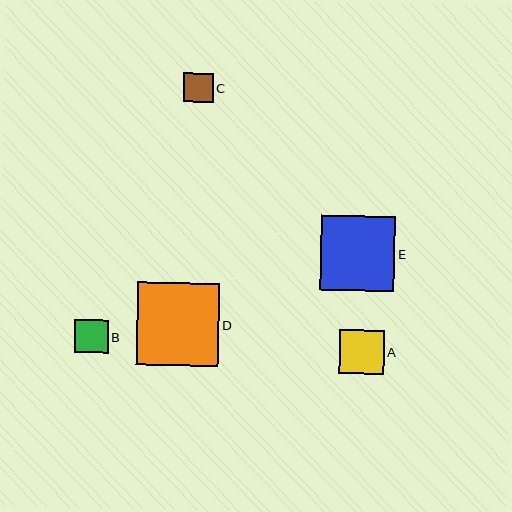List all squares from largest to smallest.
From largest to smallest: D, E, A, B, C.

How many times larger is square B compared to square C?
Square B is approximately 1.1 times the size of square C.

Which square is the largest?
Square D is the largest with a size of approximately 83 pixels.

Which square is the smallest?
Square C is the smallest with a size of approximately 29 pixels.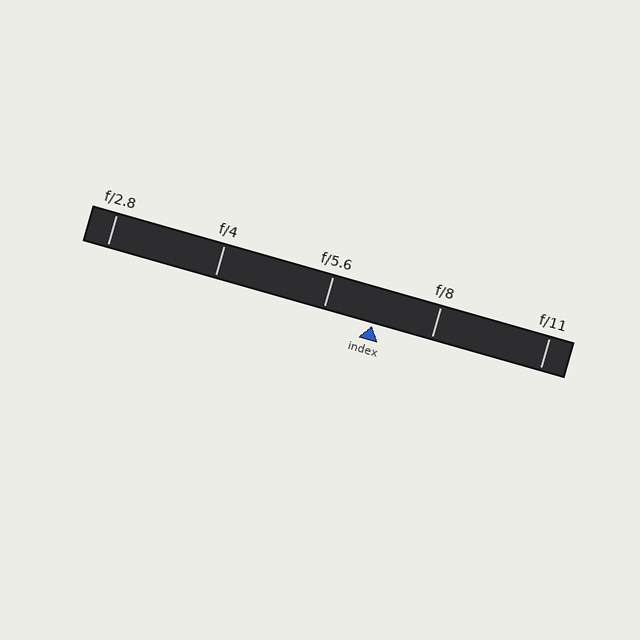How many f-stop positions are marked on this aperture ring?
There are 5 f-stop positions marked.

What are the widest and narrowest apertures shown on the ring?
The widest aperture shown is f/2.8 and the narrowest is f/11.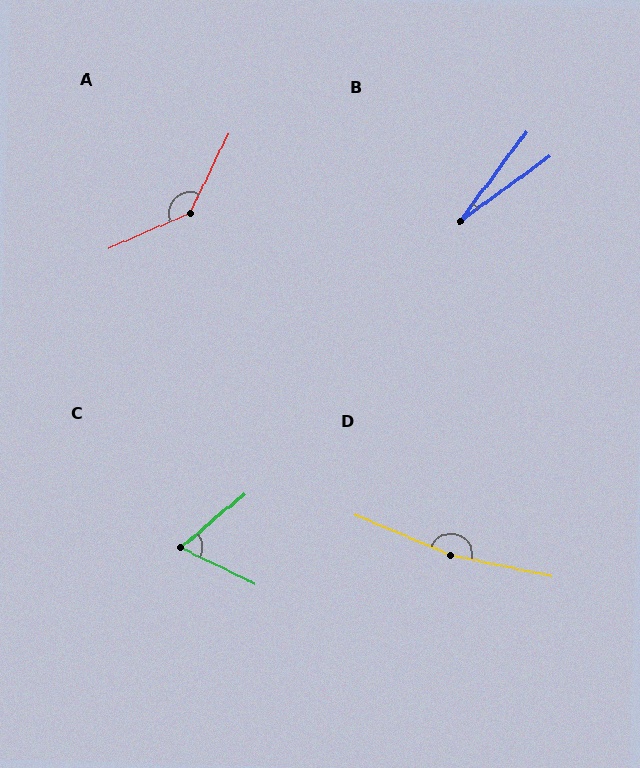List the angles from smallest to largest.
B (17°), C (66°), A (139°), D (169°).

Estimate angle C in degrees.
Approximately 66 degrees.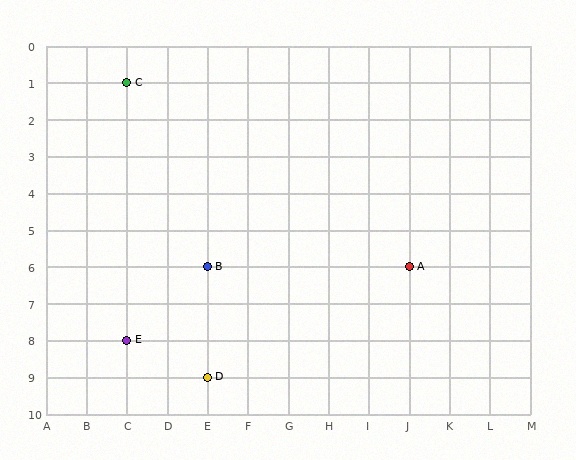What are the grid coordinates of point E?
Point E is at grid coordinates (C, 8).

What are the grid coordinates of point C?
Point C is at grid coordinates (C, 1).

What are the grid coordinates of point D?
Point D is at grid coordinates (E, 9).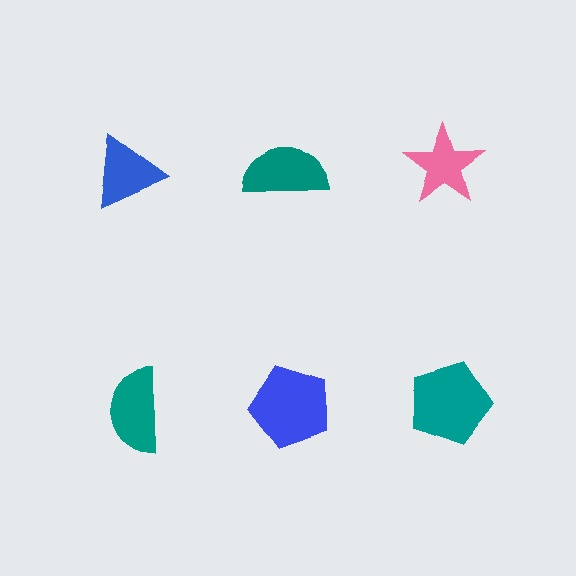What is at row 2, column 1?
A teal semicircle.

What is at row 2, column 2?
A blue pentagon.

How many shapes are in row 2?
3 shapes.